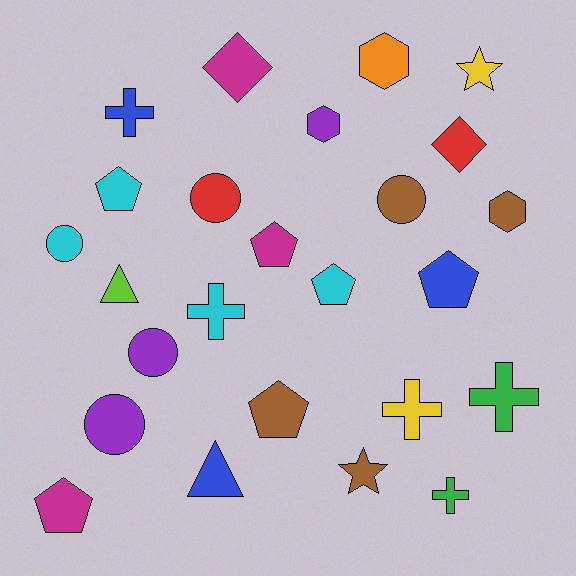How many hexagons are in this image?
There are 3 hexagons.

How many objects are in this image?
There are 25 objects.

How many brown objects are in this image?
There are 4 brown objects.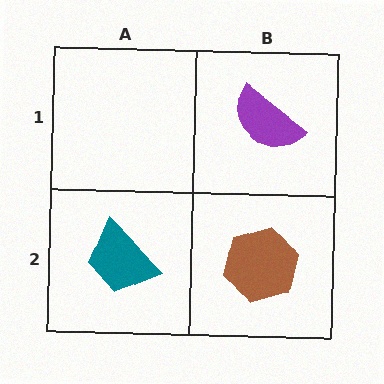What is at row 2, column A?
A teal trapezoid.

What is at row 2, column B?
A brown hexagon.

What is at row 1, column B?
A purple semicircle.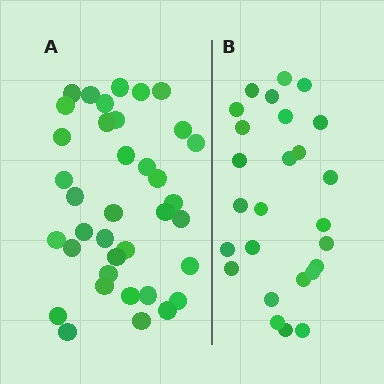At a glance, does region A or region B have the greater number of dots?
Region A (the left region) has more dots.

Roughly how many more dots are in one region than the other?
Region A has roughly 12 or so more dots than region B.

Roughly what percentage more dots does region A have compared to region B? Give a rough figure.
About 40% more.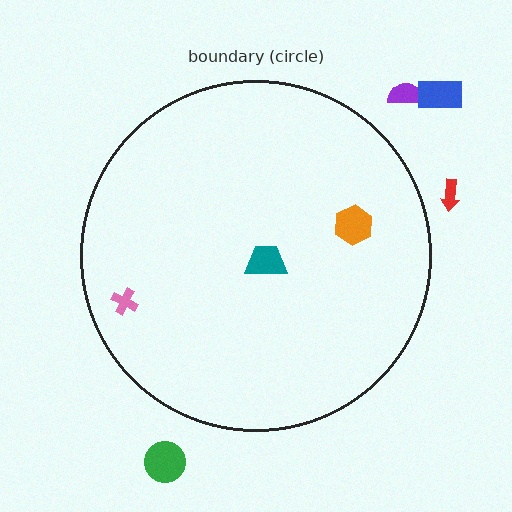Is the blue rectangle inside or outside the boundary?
Outside.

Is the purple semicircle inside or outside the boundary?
Outside.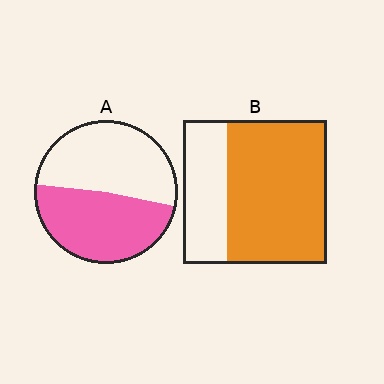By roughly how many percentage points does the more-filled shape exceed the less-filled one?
By roughly 20 percentage points (B over A).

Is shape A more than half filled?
Roughly half.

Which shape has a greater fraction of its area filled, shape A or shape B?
Shape B.